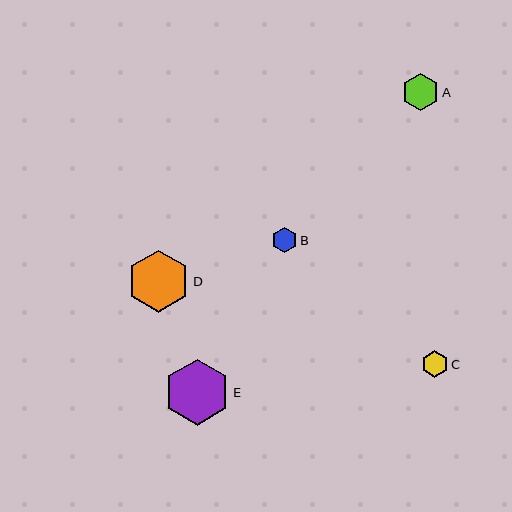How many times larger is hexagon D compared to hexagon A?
Hexagon D is approximately 1.7 times the size of hexagon A.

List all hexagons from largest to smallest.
From largest to smallest: E, D, A, C, B.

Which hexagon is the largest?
Hexagon E is the largest with a size of approximately 66 pixels.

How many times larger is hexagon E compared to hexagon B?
Hexagon E is approximately 2.7 times the size of hexagon B.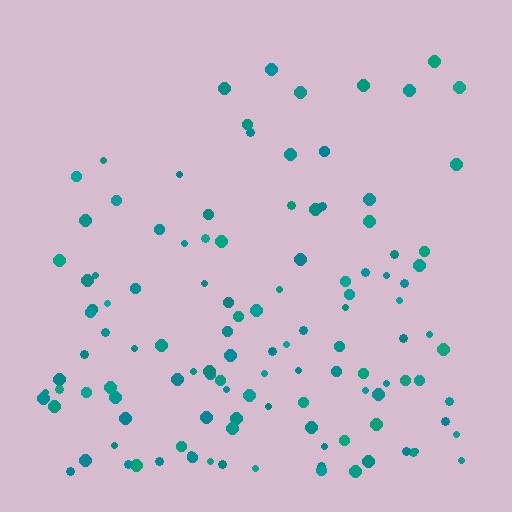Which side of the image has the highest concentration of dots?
The bottom.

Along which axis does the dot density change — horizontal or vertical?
Vertical.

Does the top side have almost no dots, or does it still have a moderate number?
Still a moderate number, just noticeably fewer than the bottom.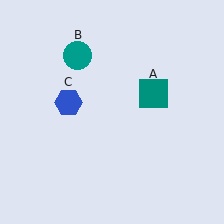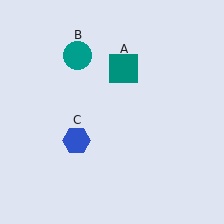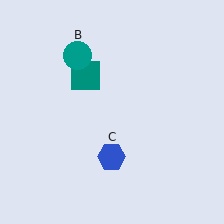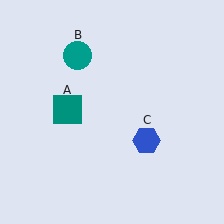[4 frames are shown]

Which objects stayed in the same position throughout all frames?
Teal circle (object B) remained stationary.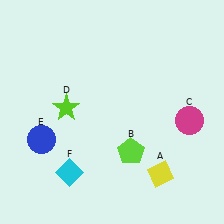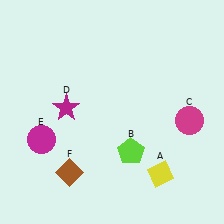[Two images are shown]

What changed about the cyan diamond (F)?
In Image 1, F is cyan. In Image 2, it changed to brown.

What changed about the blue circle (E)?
In Image 1, E is blue. In Image 2, it changed to magenta.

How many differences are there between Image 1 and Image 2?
There are 3 differences between the two images.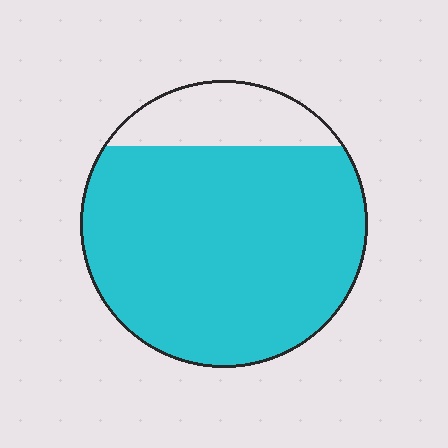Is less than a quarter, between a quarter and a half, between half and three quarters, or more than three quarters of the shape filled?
More than three quarters.